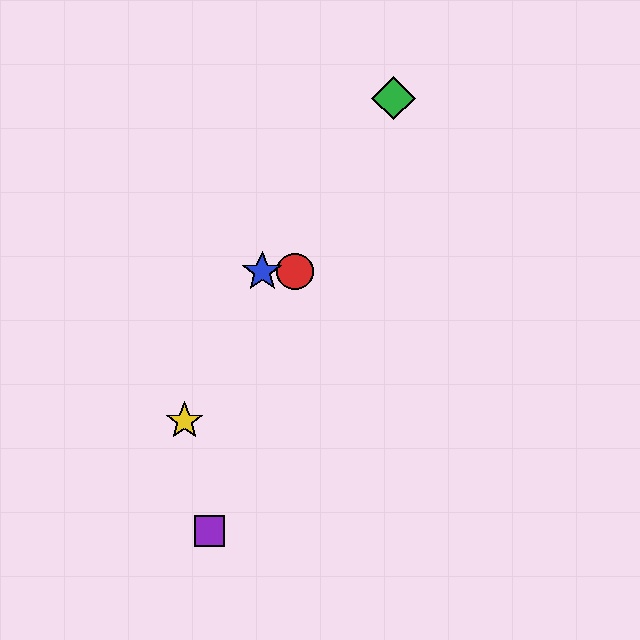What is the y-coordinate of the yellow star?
The yellow star is at y≈421.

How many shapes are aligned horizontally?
2 shapes (the red circle, the blue star) are aligned horizontally.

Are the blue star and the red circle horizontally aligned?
Yes, both are at y≈272.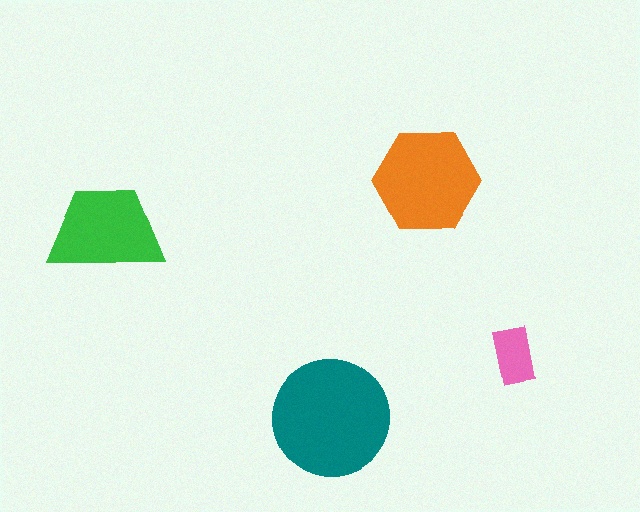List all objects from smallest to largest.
The pink rectangle, the green trapezoid, the orange hexagon, the teal circle.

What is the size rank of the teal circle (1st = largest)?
1st.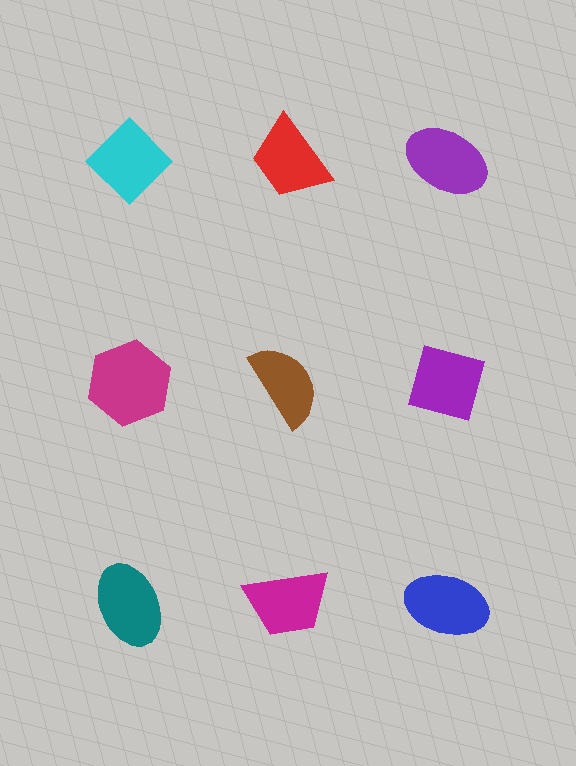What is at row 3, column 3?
A blue ellipse.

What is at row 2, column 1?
A magenta hexagon.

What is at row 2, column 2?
A brown semicircle.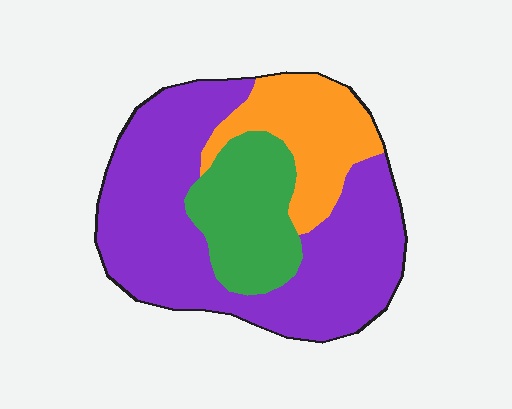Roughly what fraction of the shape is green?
Green takes up about one fifth (1/5) of the shape.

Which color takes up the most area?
Purple, at roughly 60%.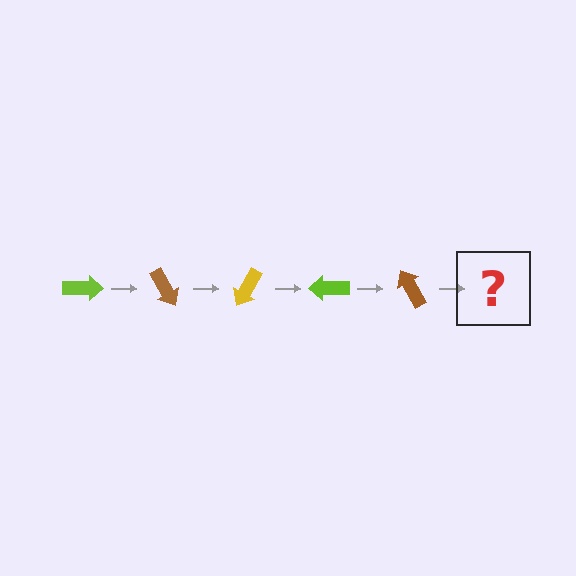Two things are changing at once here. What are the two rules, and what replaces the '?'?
The two rules are that it rotates 60 degrees each step and the color cycles through lime, brown, and yellow. The '?' should be a yellow arrow, rotated 300 degrees from the start.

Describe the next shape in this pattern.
It should be a yellow arrow, rotated 300 degrees from the start.